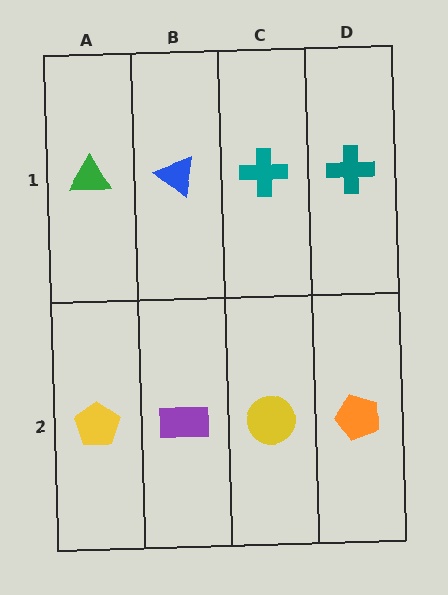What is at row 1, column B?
A blue triangle.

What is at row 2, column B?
A purple rectangle.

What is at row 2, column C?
A yellow circle.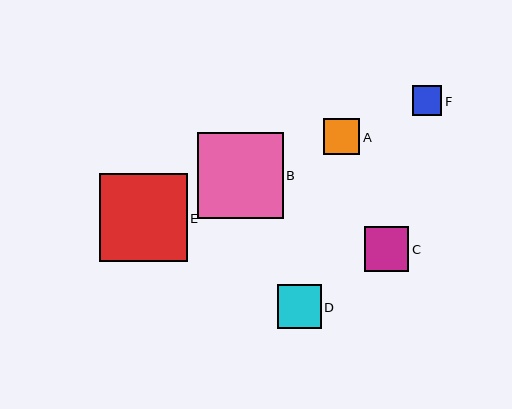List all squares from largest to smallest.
From largest to smallest: E, B, C, D, A, F.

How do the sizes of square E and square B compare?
Square E and square B are approximately the same size.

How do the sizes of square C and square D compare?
Square C and square D are approximately the same size.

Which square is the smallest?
Square F is the smallest with a size of approximately 29 pixels.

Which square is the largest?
Square E is the largest with a size of approximately 88 pixels.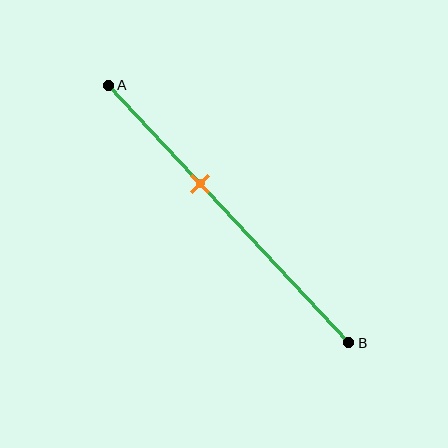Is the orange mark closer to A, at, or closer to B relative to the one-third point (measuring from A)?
The orange mark is closer to point B than the one-third point of segment AB.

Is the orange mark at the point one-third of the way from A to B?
No, the mark is at about 40% from A, not at the 33% one-third point.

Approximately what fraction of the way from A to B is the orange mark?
The orange mark is approximately 40% of the way from A to B.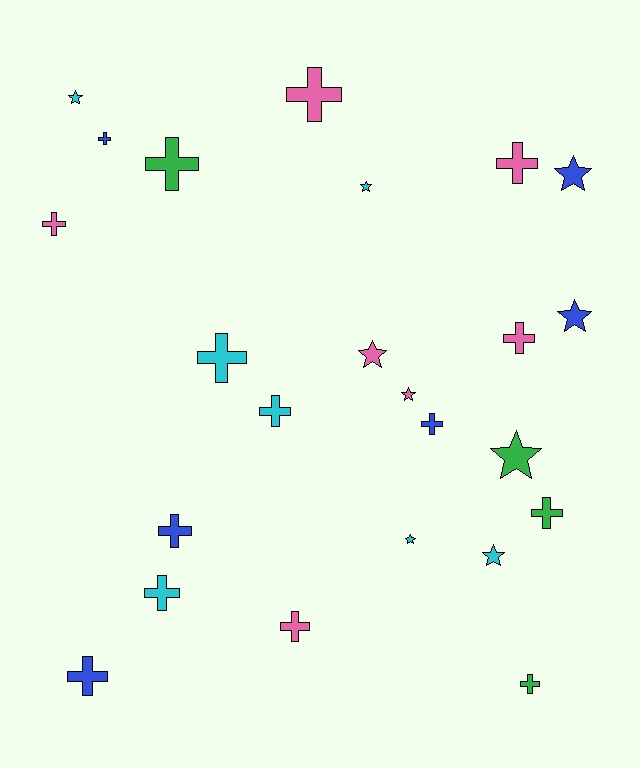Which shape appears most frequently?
Cross, with 15 objects.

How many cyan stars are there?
There are 4 cyan stars.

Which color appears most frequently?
Cyan, with 7 objects.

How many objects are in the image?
There are 24 objects.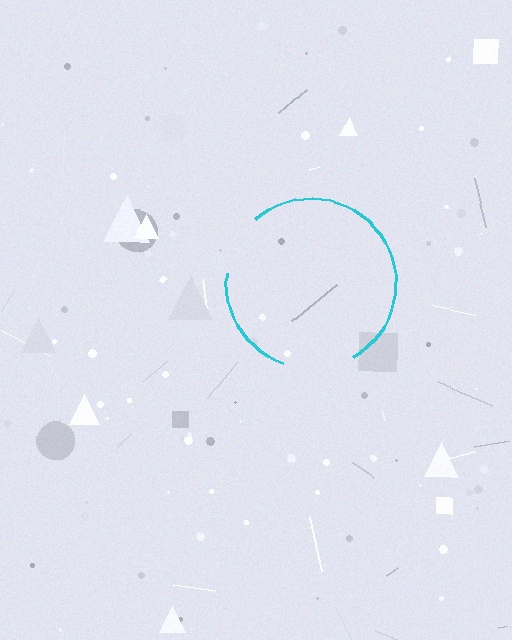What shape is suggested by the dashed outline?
The dashed outline suggests a circle.